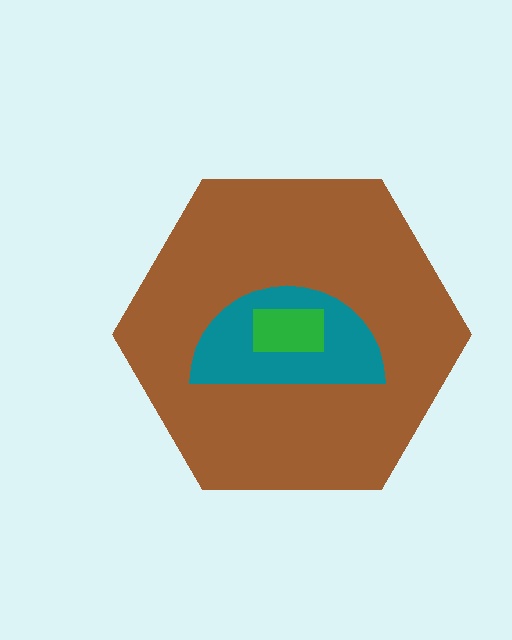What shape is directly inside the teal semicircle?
The green rectangle.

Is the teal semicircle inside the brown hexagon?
Yes.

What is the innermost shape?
The green rectangle.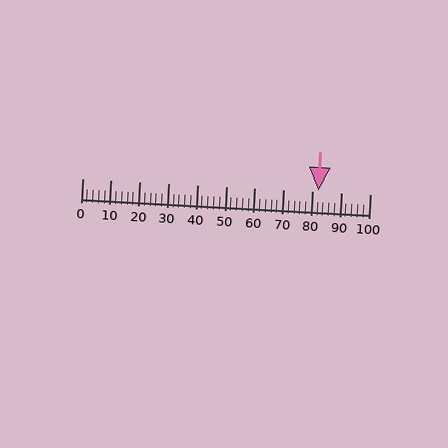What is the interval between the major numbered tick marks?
The major tick marks are spaced 10 units apart.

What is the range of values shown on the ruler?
The ruler shows values from 0 to 100.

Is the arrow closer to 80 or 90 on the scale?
The arrow is closer to 80.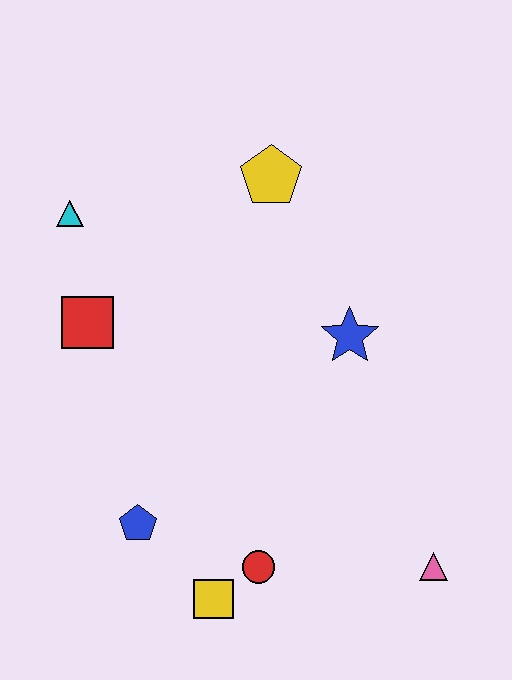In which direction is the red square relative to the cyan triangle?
The red square is below the cyan triangle.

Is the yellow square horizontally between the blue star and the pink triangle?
No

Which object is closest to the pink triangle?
The red circle is closest to the pink triangle.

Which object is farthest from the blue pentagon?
The yellow pentagon is farthest from the blue pentagon.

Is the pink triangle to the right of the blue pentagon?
Yes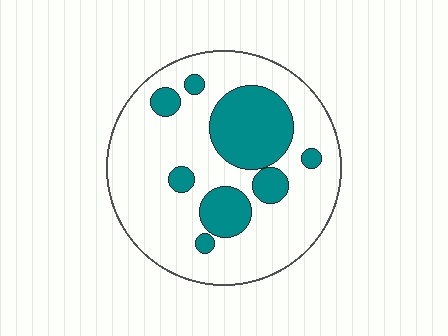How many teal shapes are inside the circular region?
8.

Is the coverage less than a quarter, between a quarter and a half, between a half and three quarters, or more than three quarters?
Between a quarter and a half.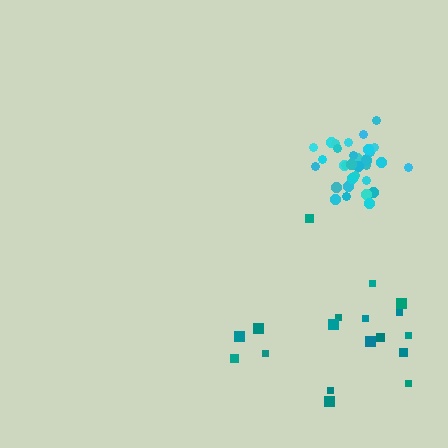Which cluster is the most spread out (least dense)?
Teal.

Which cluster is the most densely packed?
Cyan.